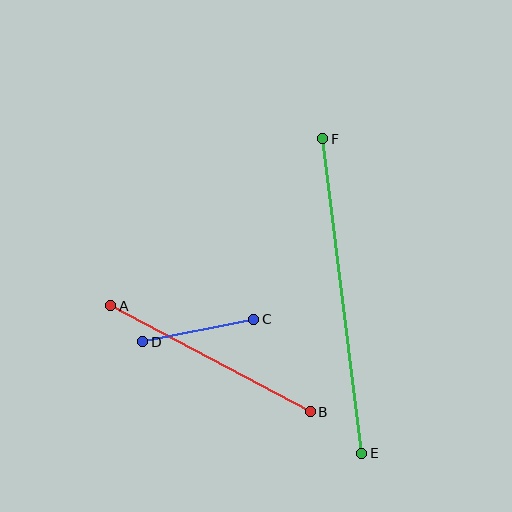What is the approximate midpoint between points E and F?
The midpoint is at approximately (342, 296) pixels.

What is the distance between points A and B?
The distance is approximately 226 pixels.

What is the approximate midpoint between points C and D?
The midpoint is at approximately (198, 330) pixels.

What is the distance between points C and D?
The distance is approximately 113 pixels.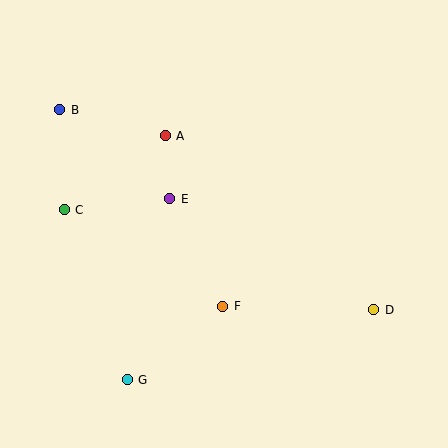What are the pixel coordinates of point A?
Point A is at (165, 136).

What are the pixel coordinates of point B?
Point B is at (60, 110).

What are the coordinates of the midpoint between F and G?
The midpoint between F and G is at (175, 343).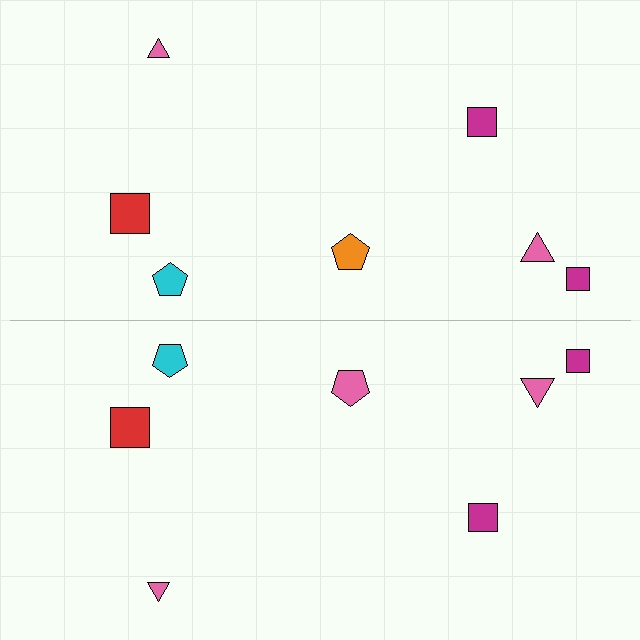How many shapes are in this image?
There are 14 shapes in this image.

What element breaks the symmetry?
The pink pentagon on the bottom side breaks the symmetry — its mirror counterpart is orange.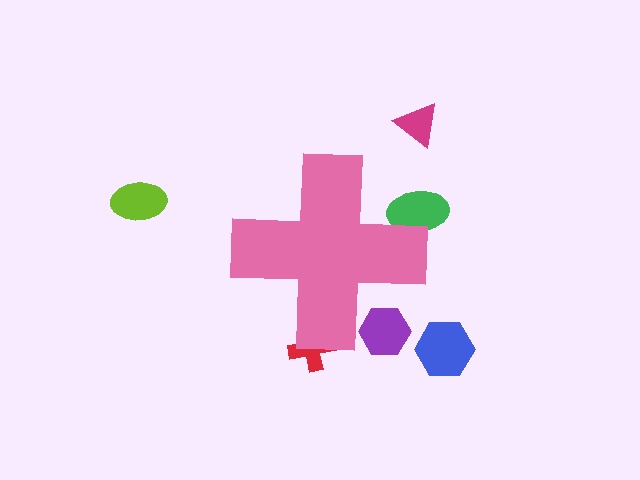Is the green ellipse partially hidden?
Yes, the green ellipse is partially hidden behind the pink cross.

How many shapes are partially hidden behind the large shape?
3 shapes are partially hidden.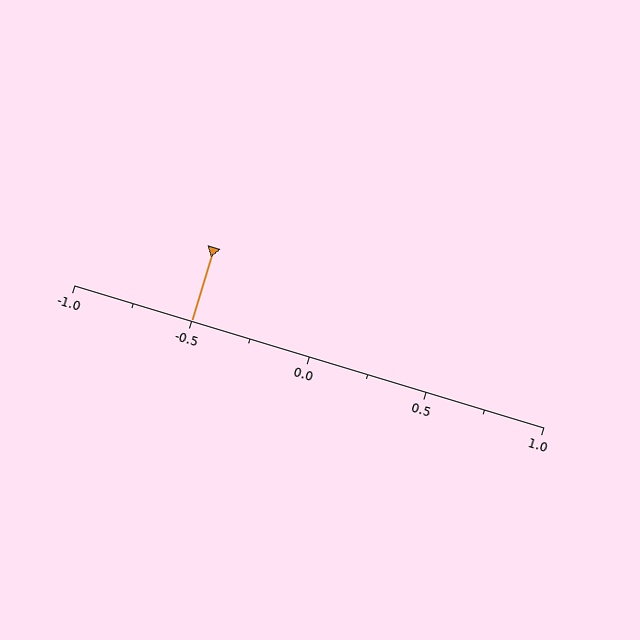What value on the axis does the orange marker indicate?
The marker indicates approximately -0.5.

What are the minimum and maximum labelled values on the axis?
The axis runs from -1.0 to 1.0.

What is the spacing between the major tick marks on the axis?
The major ticks are spaced 0.5 apart.